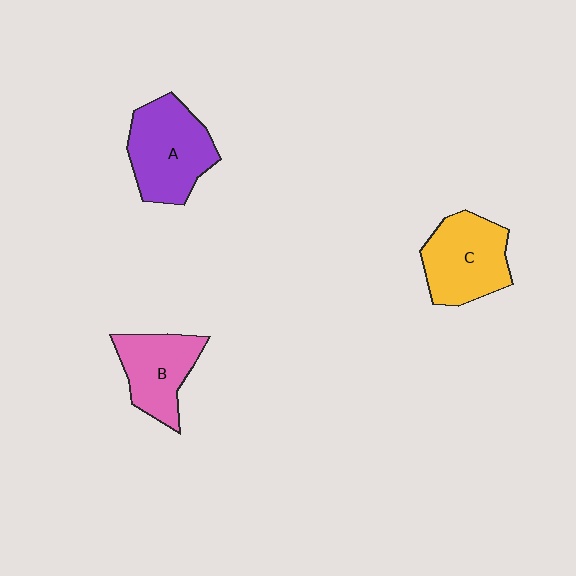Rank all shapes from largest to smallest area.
From largest to smallest: A (purple), C (yellow), B (pink).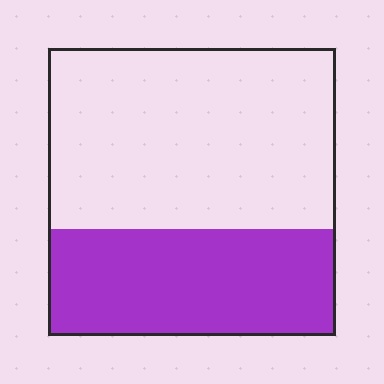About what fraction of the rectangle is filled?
About three eighths (3/8).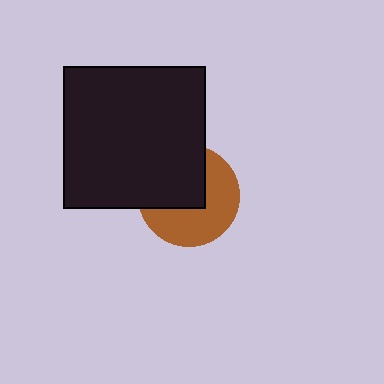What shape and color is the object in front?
The object in front is a black square.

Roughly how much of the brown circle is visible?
About half of it is visible (roughly 54%).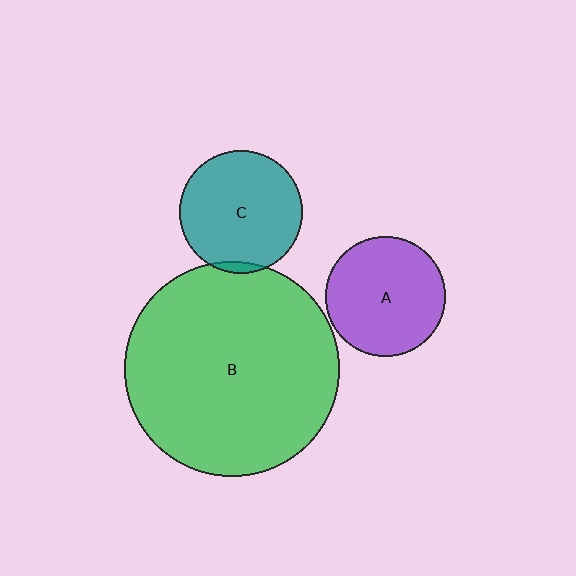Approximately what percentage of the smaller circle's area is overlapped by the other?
Approximately 5%.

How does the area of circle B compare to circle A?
Approximately 3.2 times.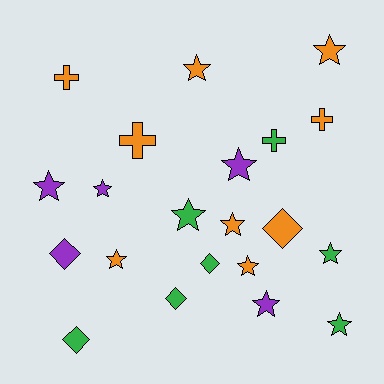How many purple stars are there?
There are 4 purple stars.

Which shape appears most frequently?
Star, with 12 objects.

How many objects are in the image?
There are 21 objects.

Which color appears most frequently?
Orange, with 9 objects.